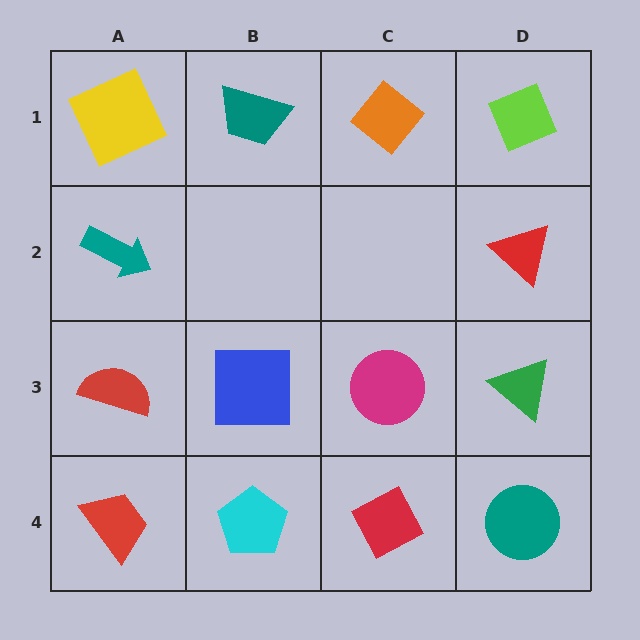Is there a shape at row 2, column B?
No, that cell is empty.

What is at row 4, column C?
A red diamond.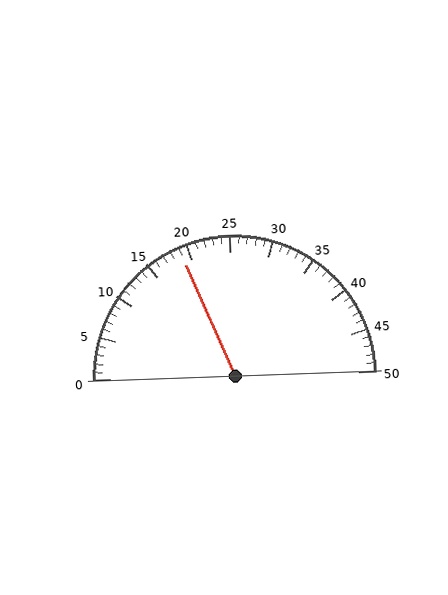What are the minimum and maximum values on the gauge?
The gauge ranges from 0 to 50.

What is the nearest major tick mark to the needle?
The nearest major tick mark is 20.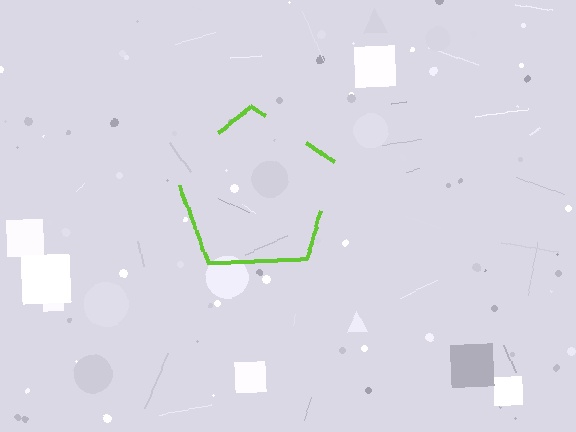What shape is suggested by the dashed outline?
The dashed outline suggests a pentagon.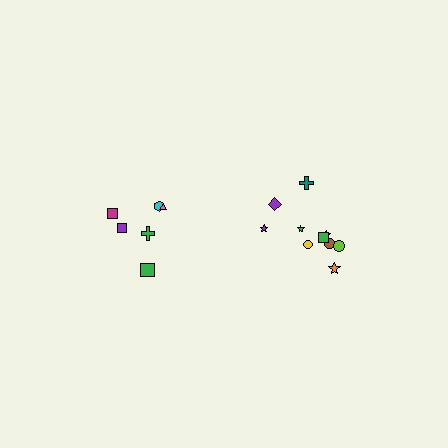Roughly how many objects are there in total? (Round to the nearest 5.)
Roughly 15 objects in total.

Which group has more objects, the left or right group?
The right group.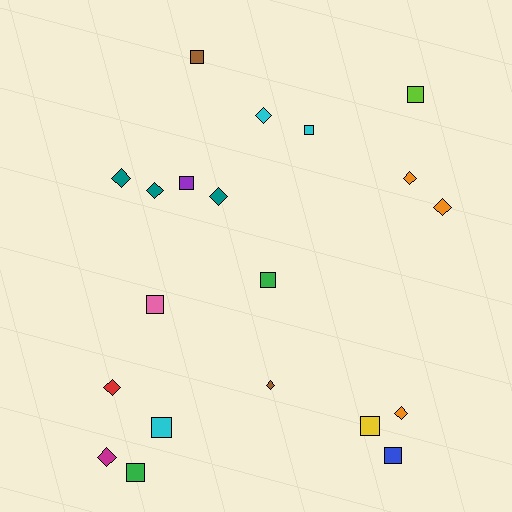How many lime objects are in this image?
There is 1 lime object.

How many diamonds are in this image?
There are 10 diamonds.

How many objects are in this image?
There are 20 objects.